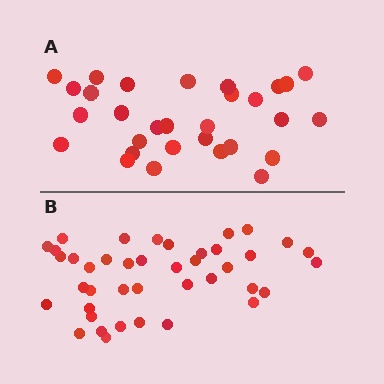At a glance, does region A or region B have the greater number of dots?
Region B (the bottom region) has more dots.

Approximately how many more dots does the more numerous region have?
Region B has roughly 12 or so more dots than region A.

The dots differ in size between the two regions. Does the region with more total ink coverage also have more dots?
No. Region A has more total ink coverage because its dots are larger, but region B actually contains more individual dots. Total area can be misleading — the number of items is what matters here.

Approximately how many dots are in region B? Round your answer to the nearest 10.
About 40 dots. (The exact count is 41, which rounds to 40.)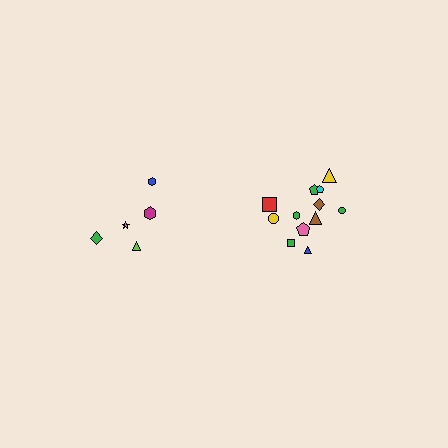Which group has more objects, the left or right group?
The right group.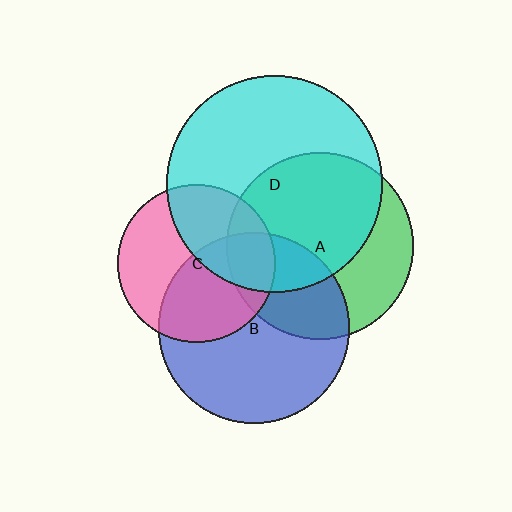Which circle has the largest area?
Circle D (cyan).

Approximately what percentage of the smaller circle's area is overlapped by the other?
Approximately 50%.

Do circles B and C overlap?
Yes.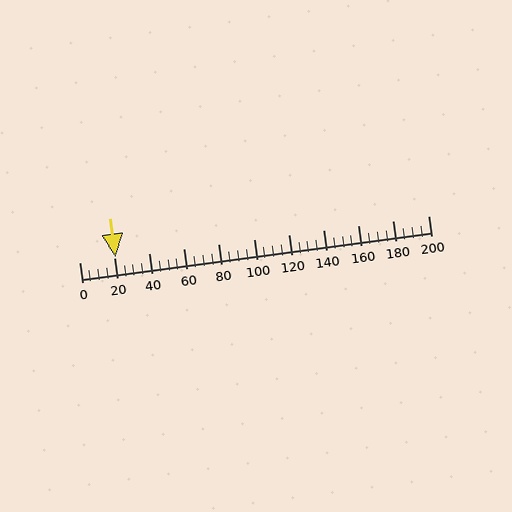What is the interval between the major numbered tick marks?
The major tick marks are spaced 20 units apart.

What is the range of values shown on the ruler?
The ruler shows values from 0 to 200.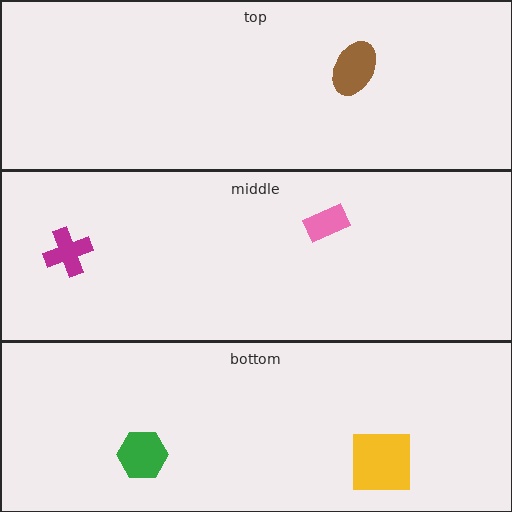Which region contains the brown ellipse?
The top region.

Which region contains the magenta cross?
The middle region.